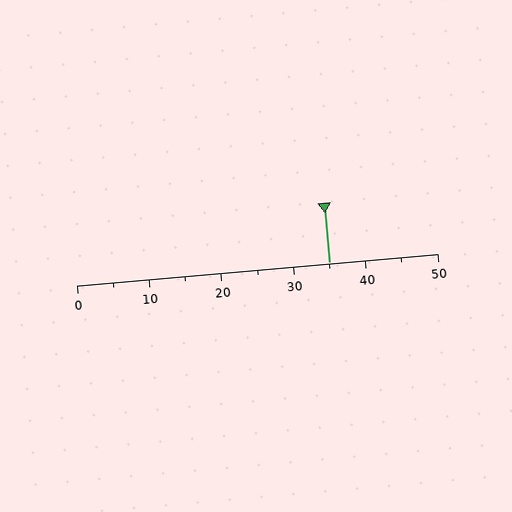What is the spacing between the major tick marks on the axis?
The major ticks are spaced 10 apart.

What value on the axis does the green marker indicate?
The marker indicates approximately 35.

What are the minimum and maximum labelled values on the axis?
The axis runs from 0 to 50.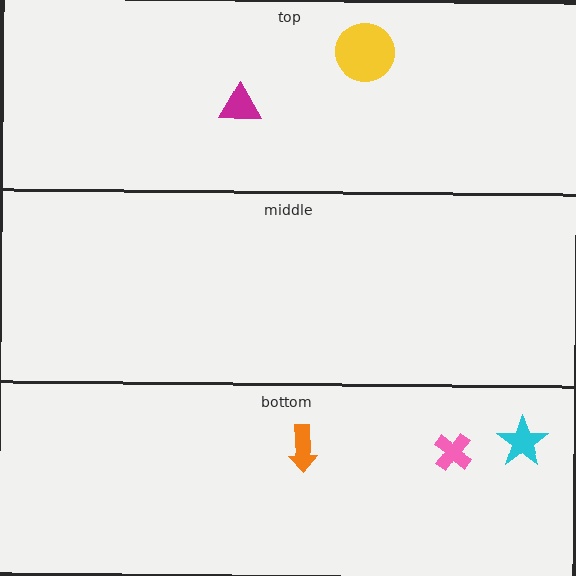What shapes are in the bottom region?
The orange arrow, the pink cross, the cyan star.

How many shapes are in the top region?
2.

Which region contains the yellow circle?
The top region.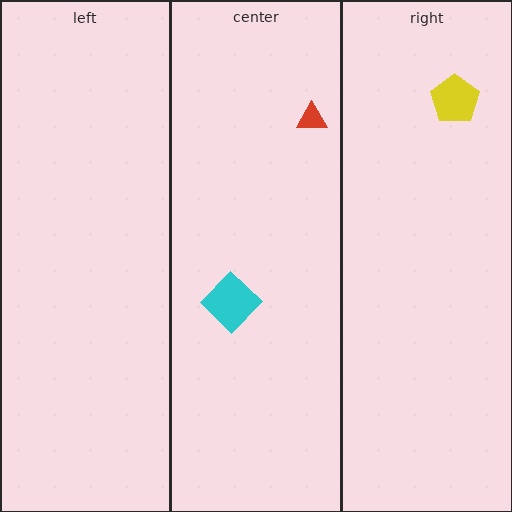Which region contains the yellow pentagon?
The right region.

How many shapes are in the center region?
2.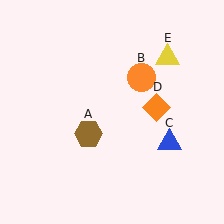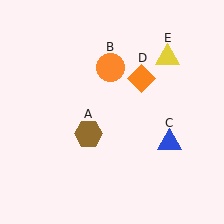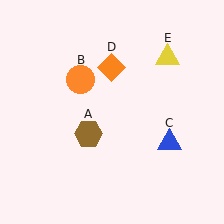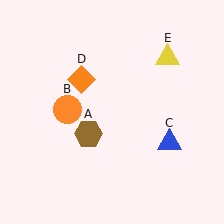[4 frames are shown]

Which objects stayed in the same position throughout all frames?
Brown hexagon (object A) and blue triangle (object C) and yellow triangle (object E) remained stationary.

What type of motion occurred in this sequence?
The orange circle (object B), orange diamond (object D) rotated counterclockwise around the center of the scene.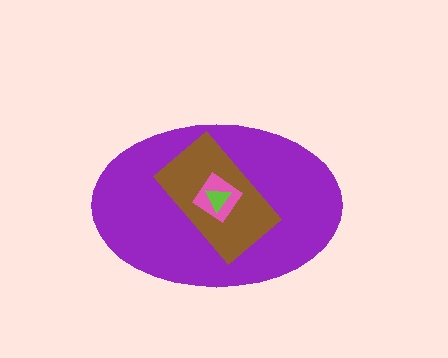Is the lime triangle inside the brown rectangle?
Yes.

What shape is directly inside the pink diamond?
The lime triangle.